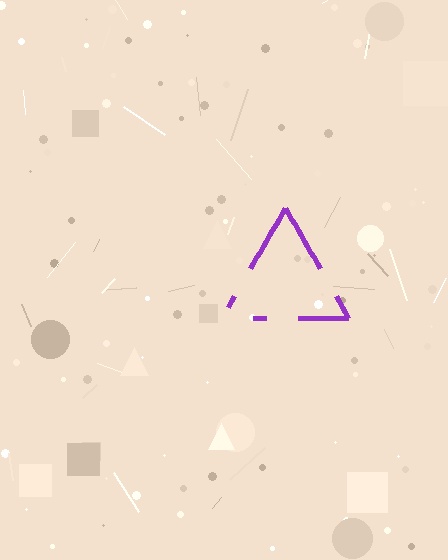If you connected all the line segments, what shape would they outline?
They would outline a triangle.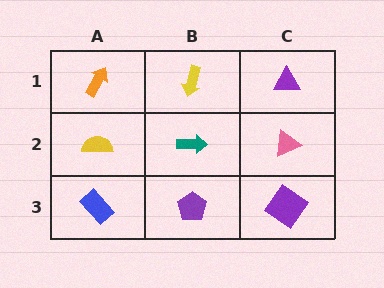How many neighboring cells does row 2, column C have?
3.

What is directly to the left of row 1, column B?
An orange arrow.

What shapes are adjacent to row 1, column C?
A pink triangle (row 2, column C), a yellow arrow (row 1, column B).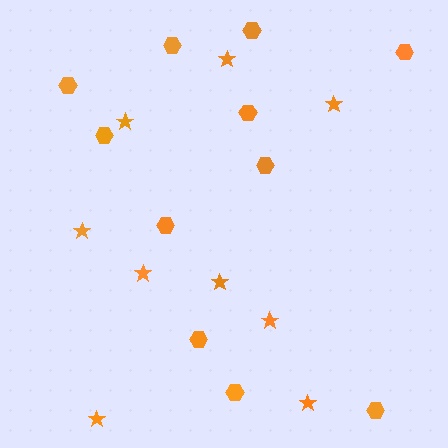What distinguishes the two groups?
There are 2 groups: one group of hexagons (11) and one group of stars (9).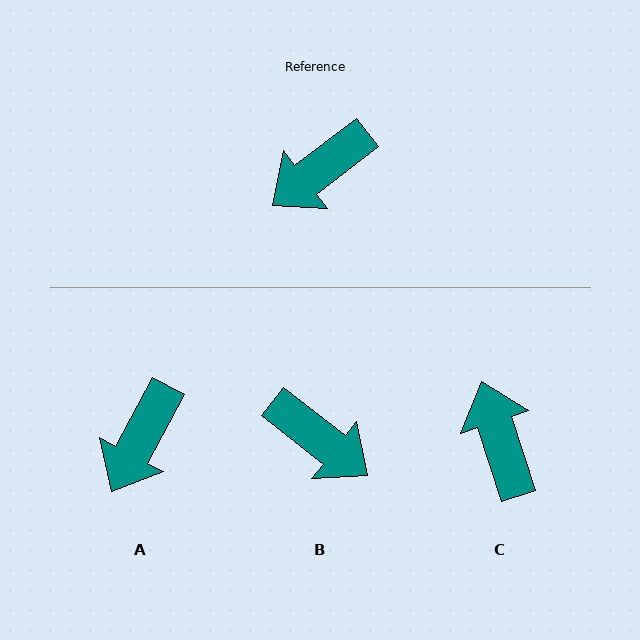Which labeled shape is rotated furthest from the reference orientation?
C, about 109 degrees away.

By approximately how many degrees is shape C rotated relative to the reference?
Approximately 109 degrees clockwise.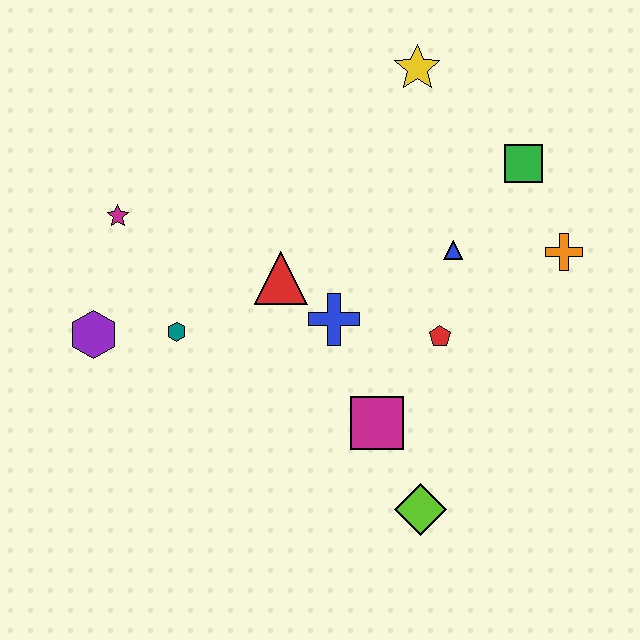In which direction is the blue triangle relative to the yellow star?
The blue triangle is below the yellow star.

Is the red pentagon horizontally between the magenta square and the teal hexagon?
No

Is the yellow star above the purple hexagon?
Yes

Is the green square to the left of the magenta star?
No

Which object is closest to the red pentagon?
The blue triangle is closest to the red pentagon.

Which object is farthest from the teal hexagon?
The orange cross is farthest from the teal hexagon.